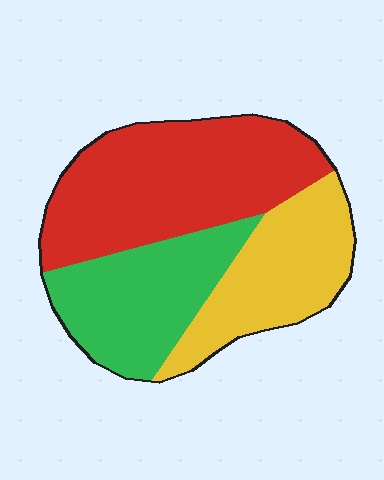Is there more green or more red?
Red.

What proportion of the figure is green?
Green takes up between a quarter and a half of the figure.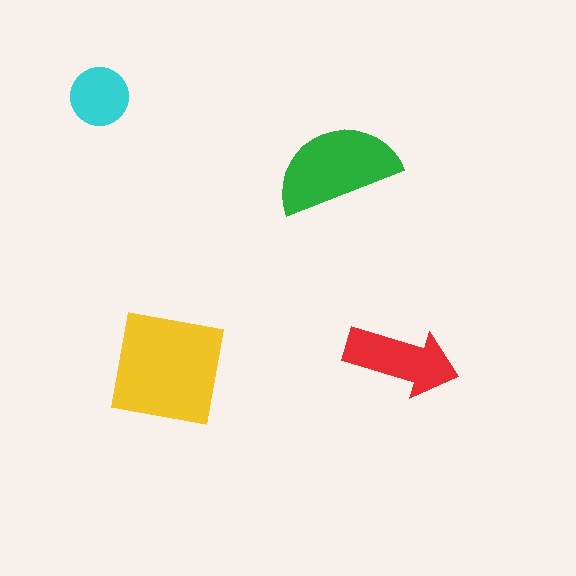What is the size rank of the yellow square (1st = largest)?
1st.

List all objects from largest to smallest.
The yellow square, the green semicircle, the red arrow, the cyan circle.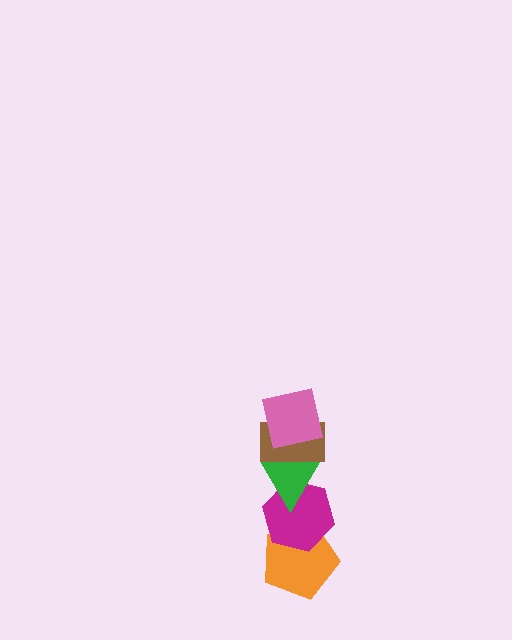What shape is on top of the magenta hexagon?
The green triangle is on top of the magenta hexagon.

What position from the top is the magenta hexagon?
The magenta hexagon is 4th from the top.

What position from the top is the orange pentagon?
The orange pentagon is 5th from the top.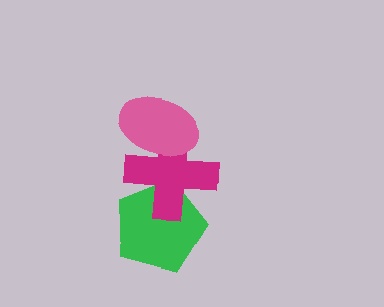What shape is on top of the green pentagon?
The magenta cross is on top of the green pentagon.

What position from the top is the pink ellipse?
The pink ellipse is 1st from the top.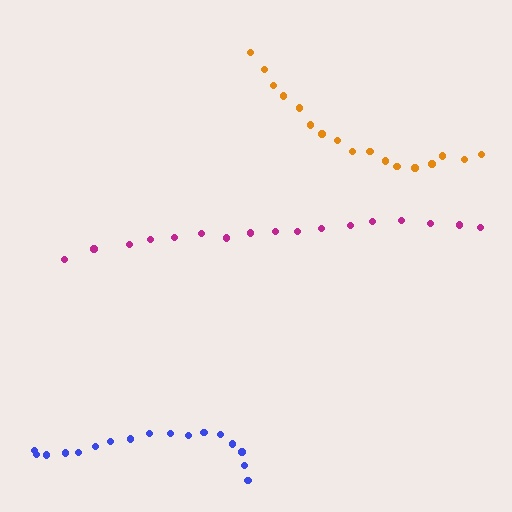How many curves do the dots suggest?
There are 3 distinct paths.